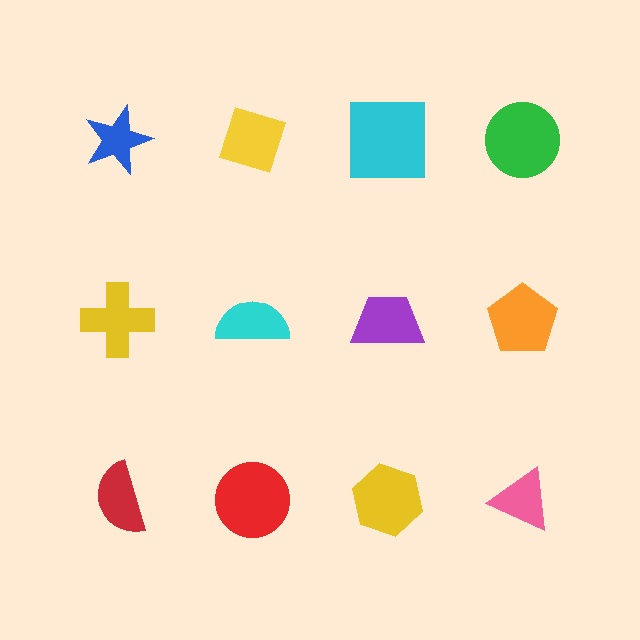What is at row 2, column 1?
A yellow cross.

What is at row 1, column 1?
A blue star.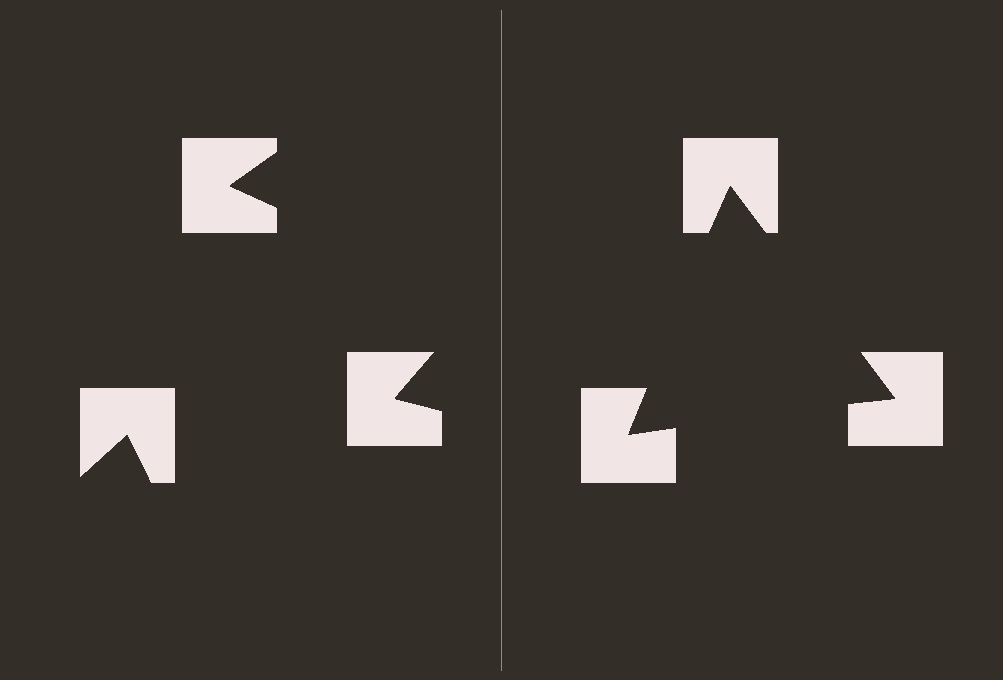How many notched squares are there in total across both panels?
6 — 3 on each side.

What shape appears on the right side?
An illusory triangle.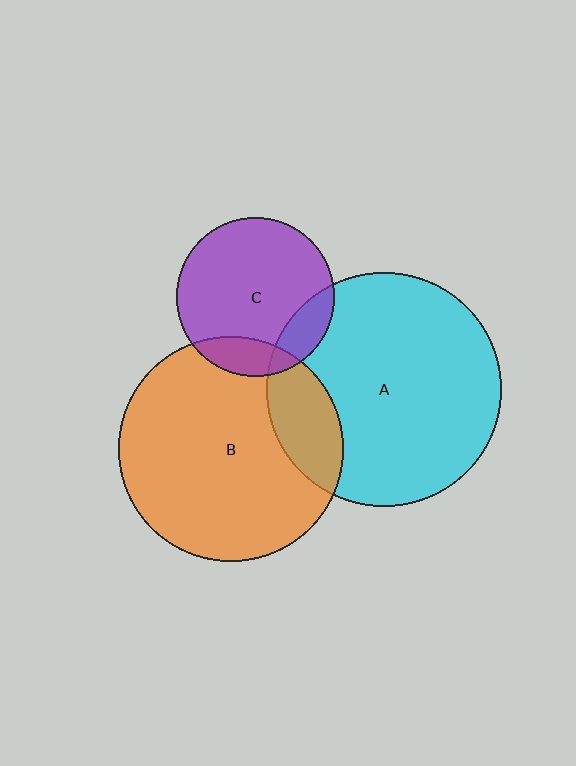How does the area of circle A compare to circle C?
Approximately 2.2 times.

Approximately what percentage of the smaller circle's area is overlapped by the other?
Approximately 15%.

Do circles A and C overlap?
Yes.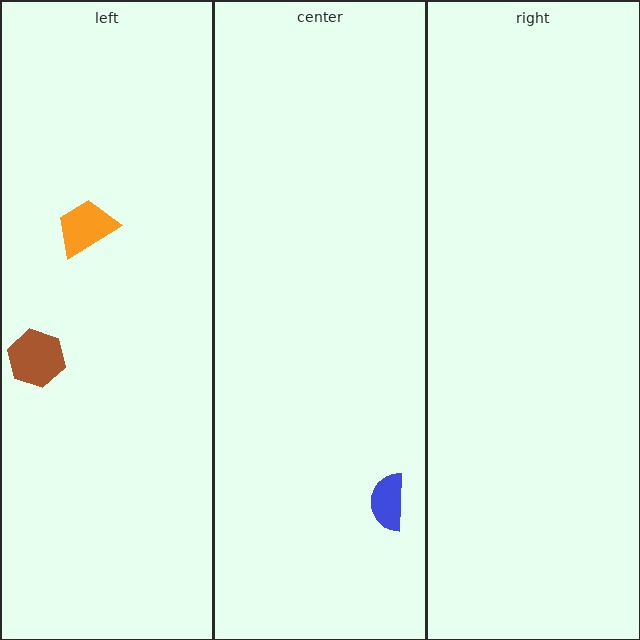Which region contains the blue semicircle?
The center region.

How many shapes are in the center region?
1.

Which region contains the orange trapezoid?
The left region.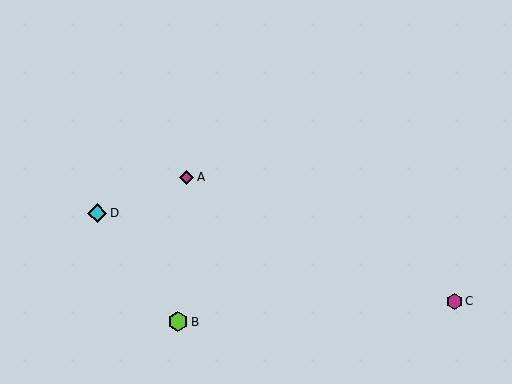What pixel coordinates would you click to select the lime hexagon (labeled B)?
Click at (178, 322) to select the lime hexagon B.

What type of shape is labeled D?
Shape D is a cyan diamond.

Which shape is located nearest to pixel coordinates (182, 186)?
The magenta diamond (labeled A) at (187, 177) is nearest to that location.